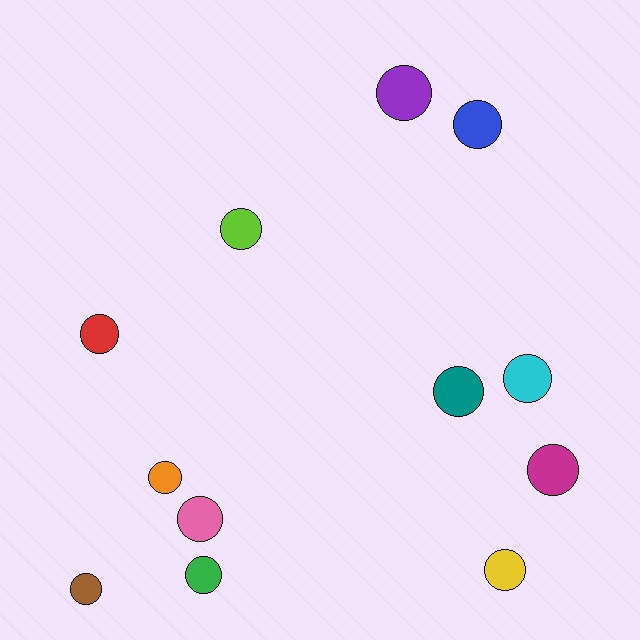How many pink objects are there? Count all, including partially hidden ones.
There is 1 pink object.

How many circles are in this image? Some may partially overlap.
There are 12 circles.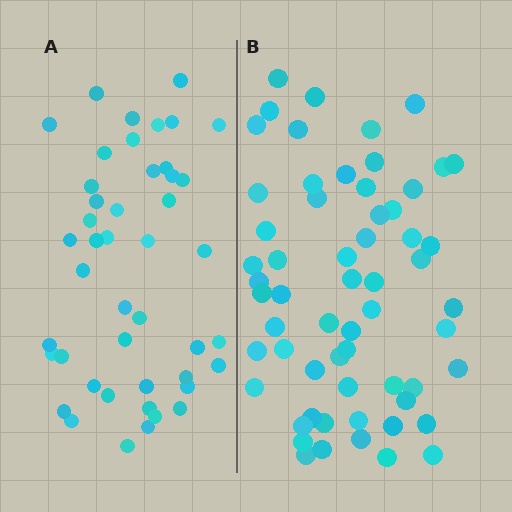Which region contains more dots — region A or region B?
Region B (the right region) has more dots.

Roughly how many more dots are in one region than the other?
Region B has approximately 15 more dots than region A.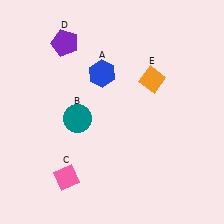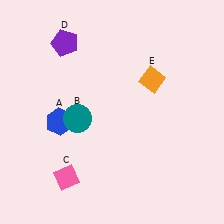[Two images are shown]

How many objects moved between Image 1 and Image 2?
1 object moved between the two images.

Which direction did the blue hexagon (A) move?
The blue hexagon (A) moved down.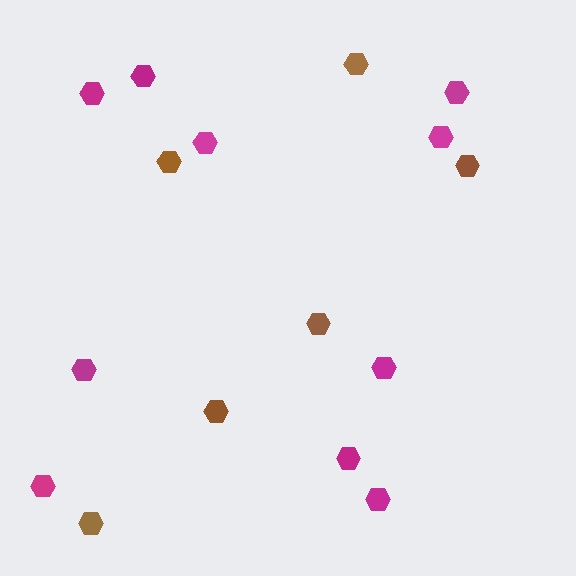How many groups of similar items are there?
There are 2 groups: one group of brown hexagons (6) and one group of magenta hexagons (10).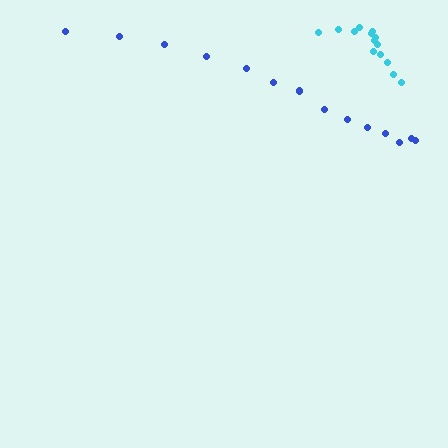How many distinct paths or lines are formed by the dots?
There are 2 distinct paths.